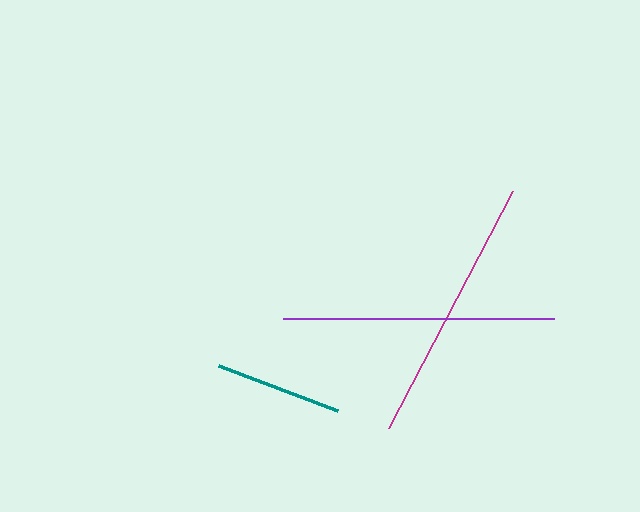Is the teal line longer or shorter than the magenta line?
The magenta line is longer than the teal line.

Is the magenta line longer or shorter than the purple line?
The purple line is longer than the magenta line.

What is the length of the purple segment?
The purple segment is approximately 271 pixels long.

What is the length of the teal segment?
The teal segment is approximately 128 pixels long.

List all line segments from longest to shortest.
From longest to shortest: purple, magenta, teal.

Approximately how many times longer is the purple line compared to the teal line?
The purple line is approximately 2.1 times the length of the teal line.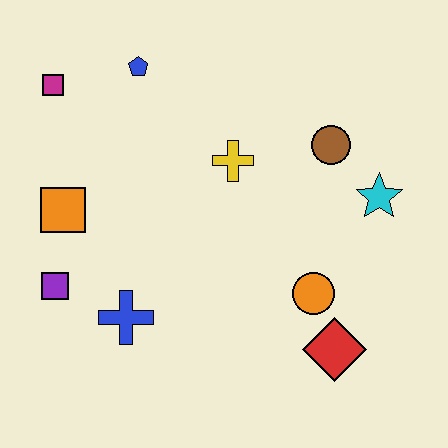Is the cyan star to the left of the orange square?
No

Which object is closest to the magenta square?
The blue pentagon is closest to the magenta square.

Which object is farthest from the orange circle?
The magenta square is farthest from the orange circle.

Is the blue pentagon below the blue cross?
No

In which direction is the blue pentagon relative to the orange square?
The blue pentagon is above the orange square.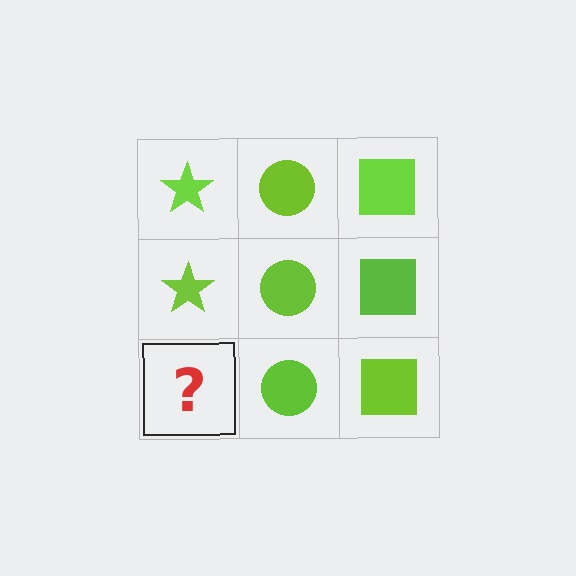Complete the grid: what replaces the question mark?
The question mark should be replaced with a lime star.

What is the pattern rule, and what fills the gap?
The rule is that each column has a consistent shape. The gap should be filled with a lime star.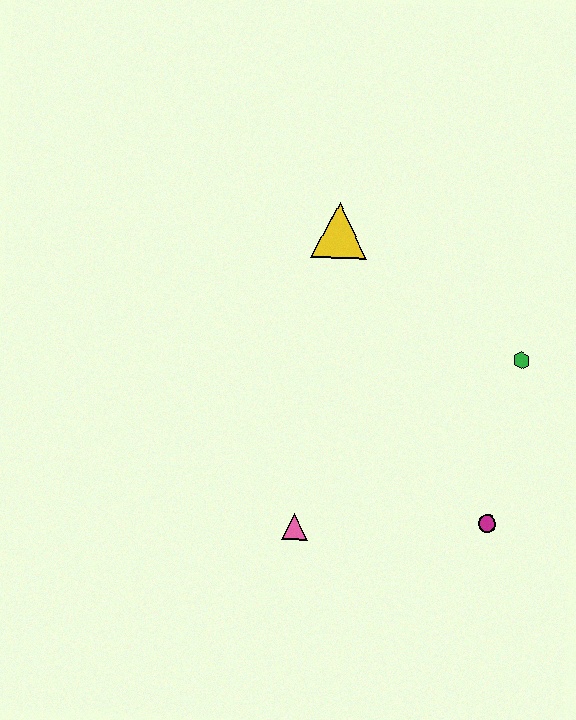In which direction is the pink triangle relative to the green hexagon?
The pink triangle is to the left of the green hexagon.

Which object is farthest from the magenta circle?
The yellow triangle is farthest from the magenta circle.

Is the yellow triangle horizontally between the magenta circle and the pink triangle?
Yes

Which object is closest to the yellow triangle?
The green hexagon is closest to the yellow triangle.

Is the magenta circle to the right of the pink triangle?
Yes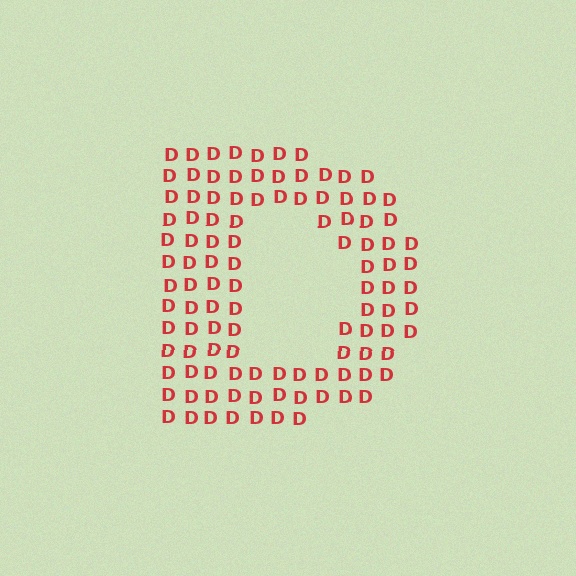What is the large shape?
The large shape is the letter D.